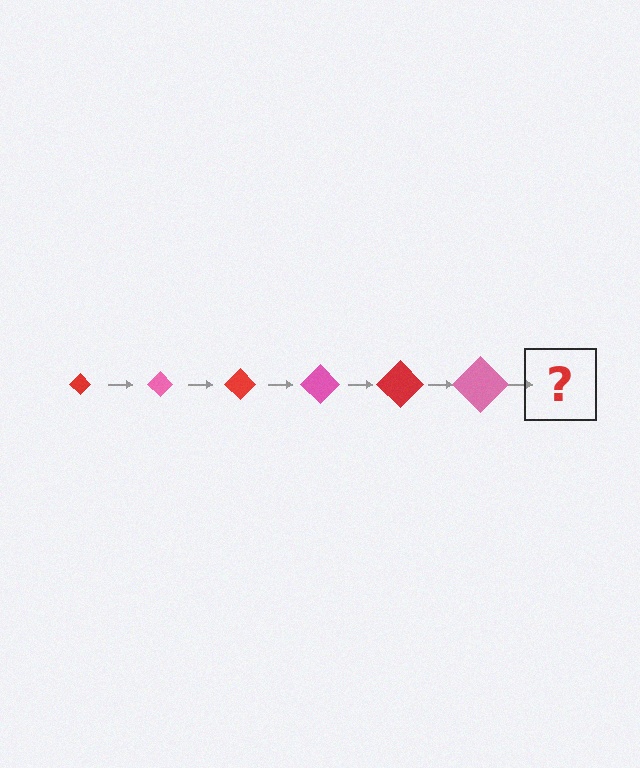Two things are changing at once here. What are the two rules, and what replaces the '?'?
The two rules are that the diamond grows larger each step and the color cycles through red and pink. The '?' should be a red diamond, larger than the previous one.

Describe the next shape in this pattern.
It should be a red diamond, larger than the previous one.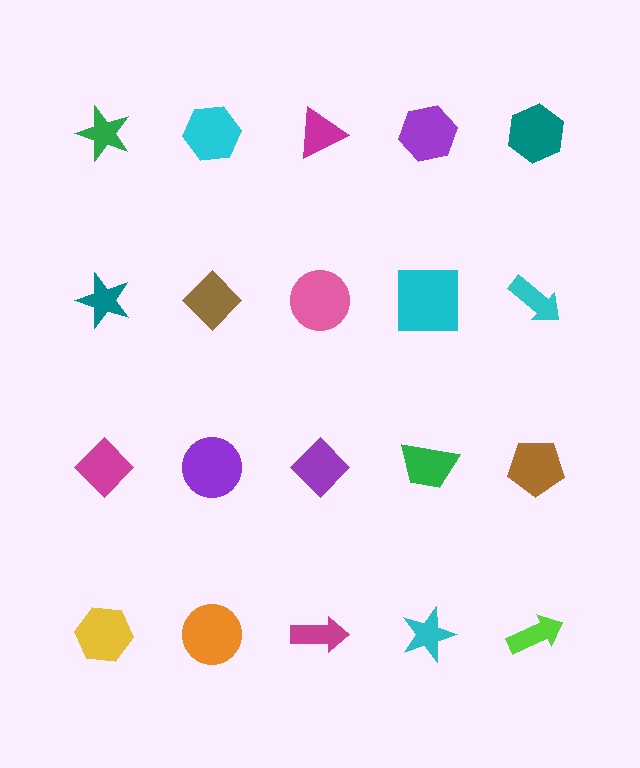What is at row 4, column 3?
A magenta arrow.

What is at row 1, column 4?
A purple hexagon.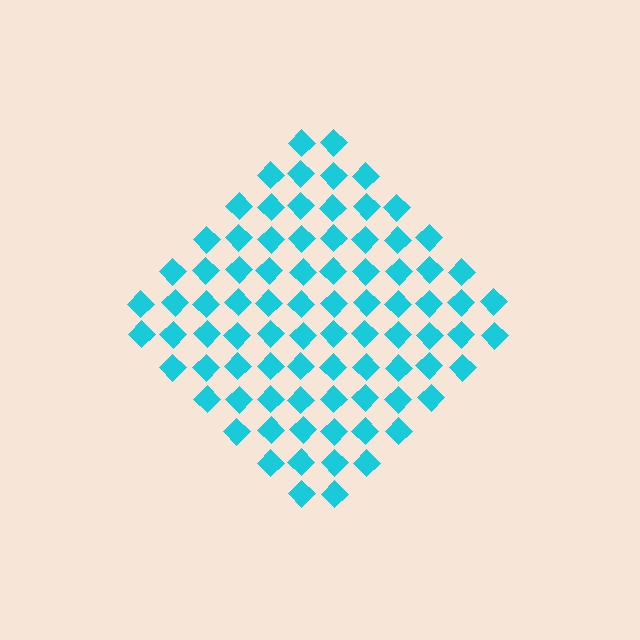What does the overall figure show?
The overall figure shows a diamond.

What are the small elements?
The small elements are diamonds.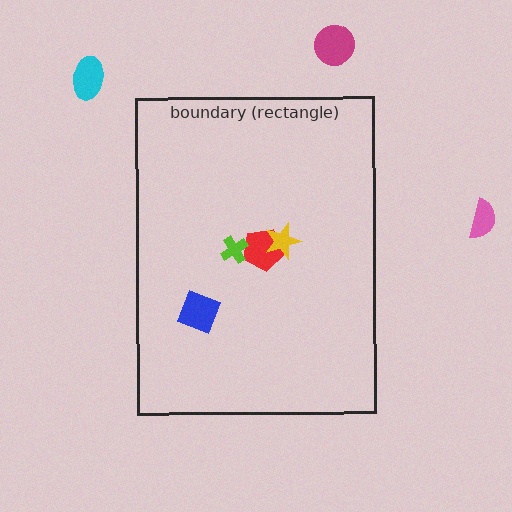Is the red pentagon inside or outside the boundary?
Inside.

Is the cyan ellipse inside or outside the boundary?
Outside.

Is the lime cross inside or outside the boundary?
Inside.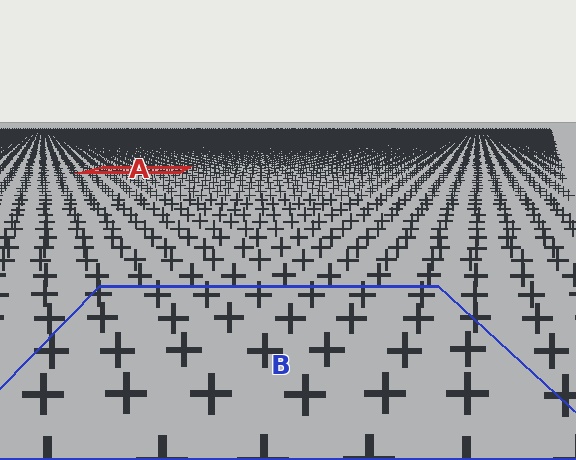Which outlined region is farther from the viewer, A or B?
Region A is farther from the viewer — the texture elements inside it appear smaller and more densely packed.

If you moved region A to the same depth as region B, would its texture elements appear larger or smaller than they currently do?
They would appear larger. At a closer depth, the same texture elements are projected at a bigger on-screen size.